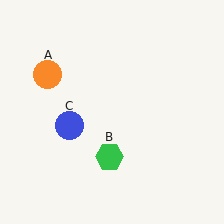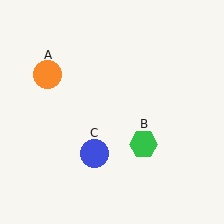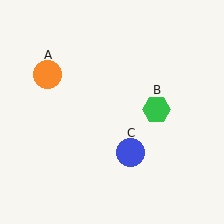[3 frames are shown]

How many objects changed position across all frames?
2 objects changed position: green hexagon (object B), blue circle (object C).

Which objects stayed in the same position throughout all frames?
Orange circle (object A) remained stationary.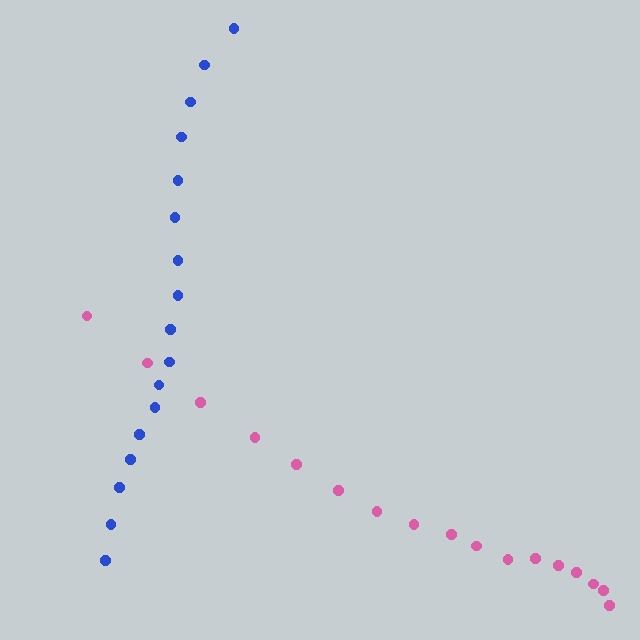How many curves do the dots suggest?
There are 2 distinct paths.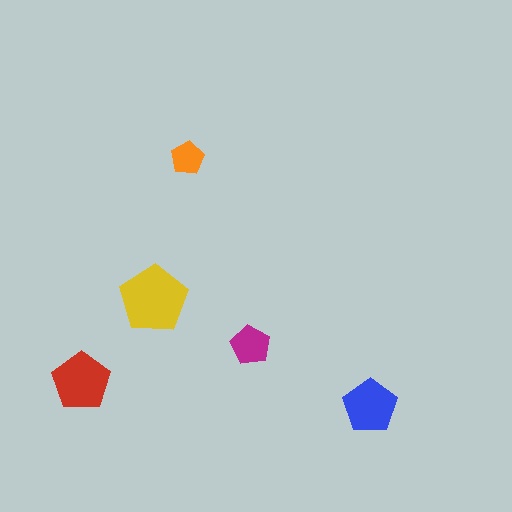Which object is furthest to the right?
The blue pentagon is rightmost.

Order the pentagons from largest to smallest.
the yellow one, the red one, the blue one, the magenta one, the orange one.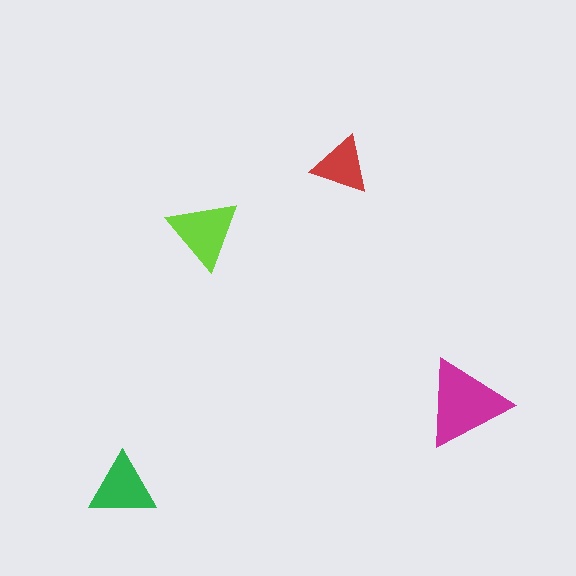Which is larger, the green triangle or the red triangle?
The green one.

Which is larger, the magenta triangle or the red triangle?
The magenta one.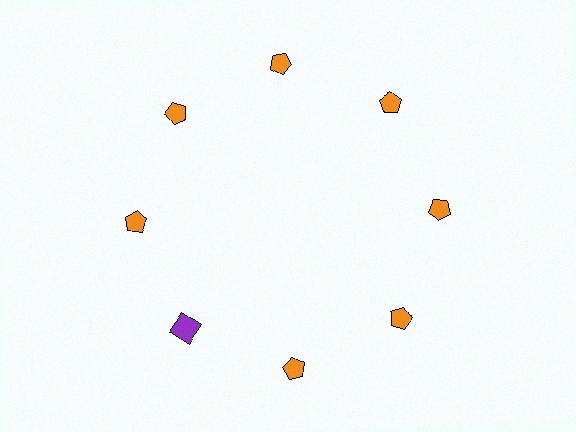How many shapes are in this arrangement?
There are 8 shapes arranged in a ring pattern.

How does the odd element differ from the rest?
It differs in both color (purple instead of orange) and shape (square instead of pentagon).